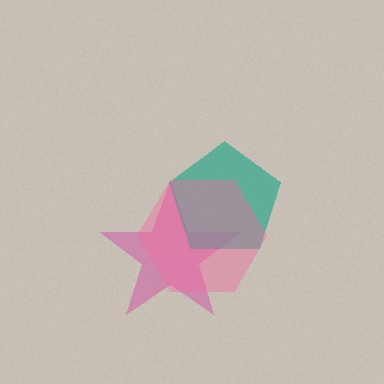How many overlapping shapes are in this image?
There are 3 overlapping shapes in the image.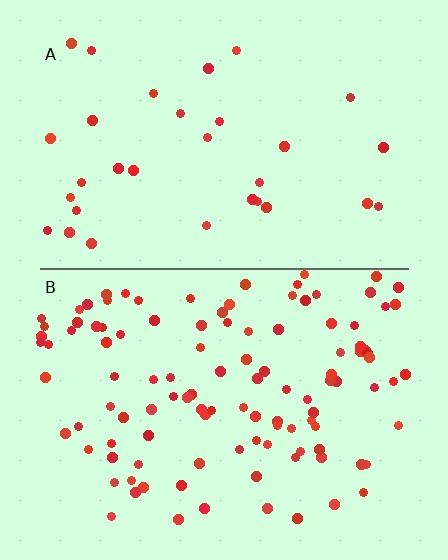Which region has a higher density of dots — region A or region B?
B (the bottom).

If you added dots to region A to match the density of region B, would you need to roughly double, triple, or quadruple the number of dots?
Approximately quadruple.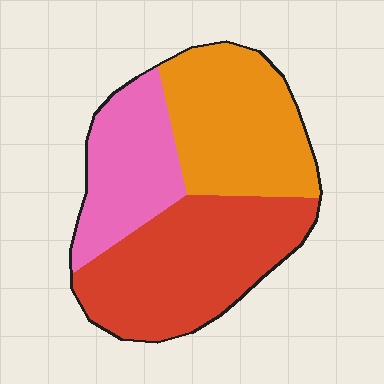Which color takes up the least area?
Pink, at roughly 25%.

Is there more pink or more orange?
Orange.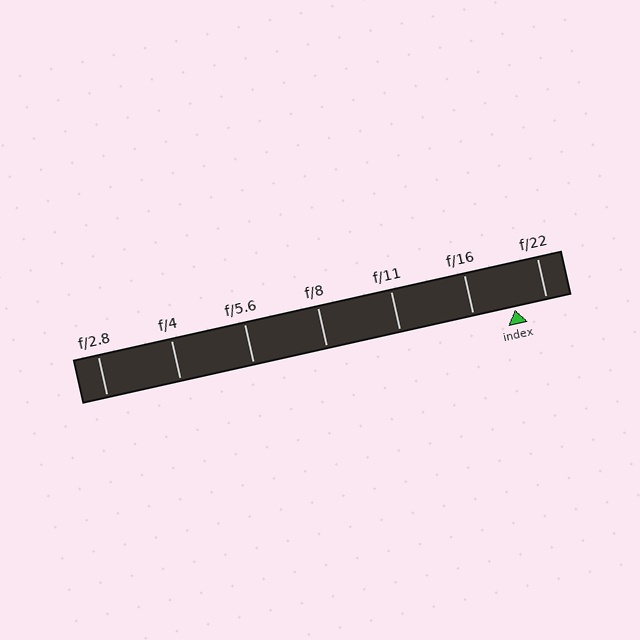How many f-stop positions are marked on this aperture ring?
There are 7 f-stop positions marked.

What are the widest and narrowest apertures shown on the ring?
The widest aperture shown is f/2.8 and the narrowest is f/22.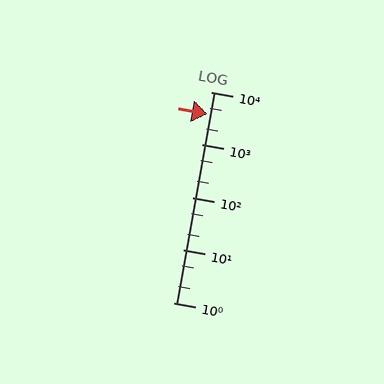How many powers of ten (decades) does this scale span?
The scale spans 4 decades, from 1 to 10000.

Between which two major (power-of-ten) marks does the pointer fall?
The pointer is between 1000 and 10000.